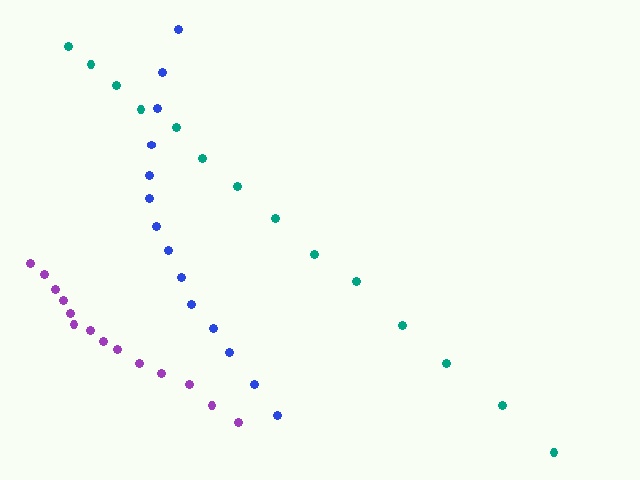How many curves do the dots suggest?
There are 3 distinct paths.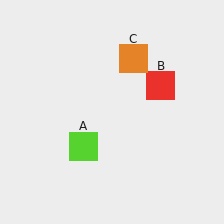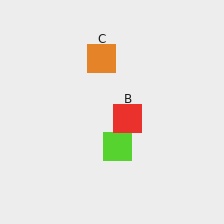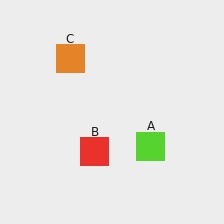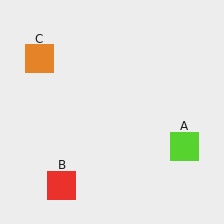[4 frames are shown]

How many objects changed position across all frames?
3 objects changed position: lime square (object A), red square (object B), orange square (object C).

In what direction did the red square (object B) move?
The red square (object B) moved down and to the left.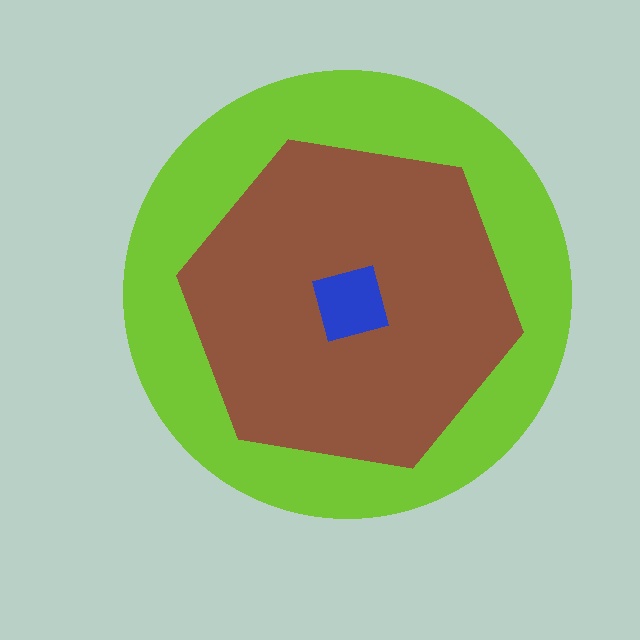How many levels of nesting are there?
3.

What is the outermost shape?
The lime circle.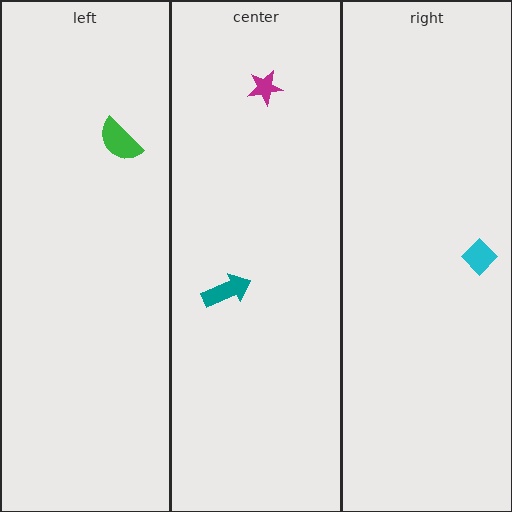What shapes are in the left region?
The green semicircle.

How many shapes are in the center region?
2.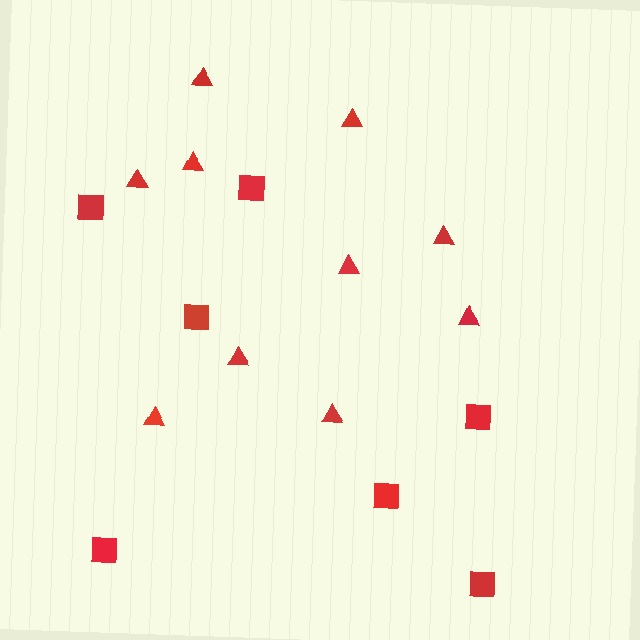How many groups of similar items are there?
There are 2 groups: one group of triangles (10) and one group of squares (7).